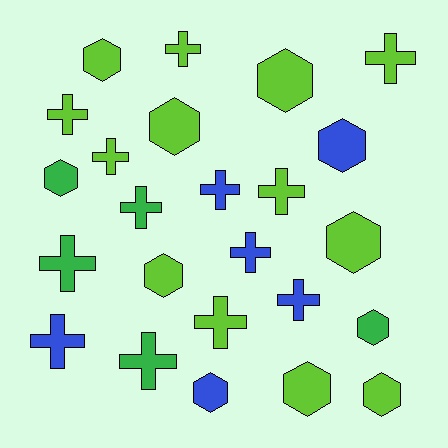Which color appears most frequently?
Lime, with 13 objects.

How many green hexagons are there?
There are 2 green hexagons.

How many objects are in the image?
There are 24 objects.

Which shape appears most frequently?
Cross, with 13 objects.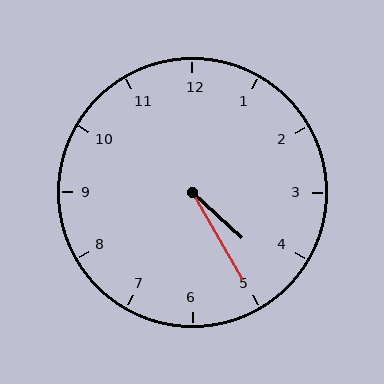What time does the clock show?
4:25.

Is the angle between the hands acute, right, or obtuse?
It is acute.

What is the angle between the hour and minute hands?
Approximately 18 degrees.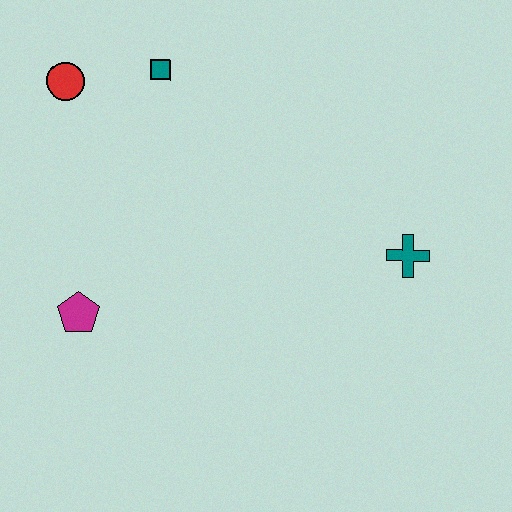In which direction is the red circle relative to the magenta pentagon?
The red circle is above the magenta pentagon.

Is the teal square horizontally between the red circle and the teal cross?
Yes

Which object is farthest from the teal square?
The teal cross is farthest from the teal square.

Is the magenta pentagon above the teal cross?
No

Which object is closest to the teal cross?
The teal square is closest to the teal cross.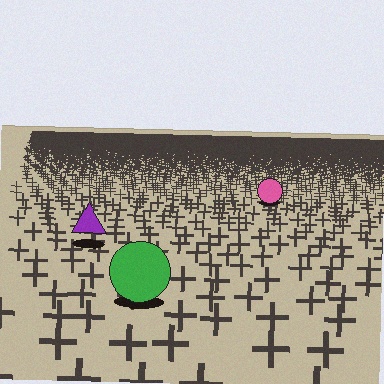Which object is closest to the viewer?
The green circle is closest. The texture marks near it are larger and more spread out.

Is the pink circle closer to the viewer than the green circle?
No. The green circle is closer — you can tell from the texture gradient: the ground texture is coarser near it.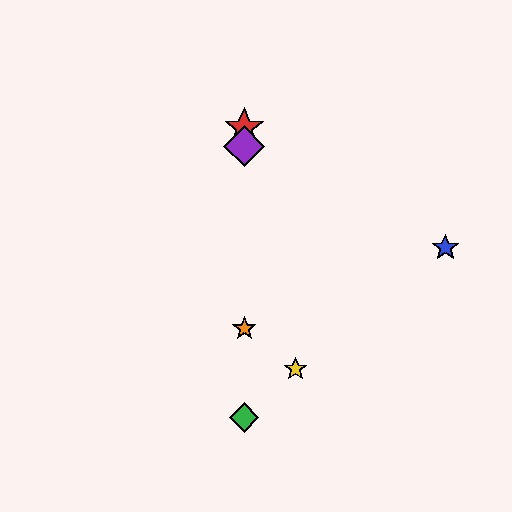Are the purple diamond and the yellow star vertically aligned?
No, the purple diamond is at x≈244 and the yellow star is at x≈295.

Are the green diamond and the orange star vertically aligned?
Yes, both are at x≈244.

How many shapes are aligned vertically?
4 shapes (the red star, the green diamond, the purple diamond, the orange star) are aligned vertically.